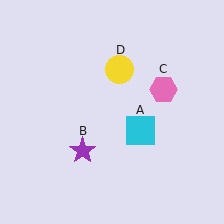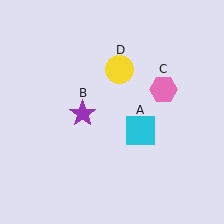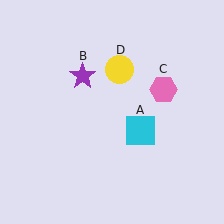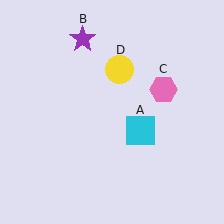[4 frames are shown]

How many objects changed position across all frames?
1 object changed position: purple star (object B).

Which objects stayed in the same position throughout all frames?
Cyan square (object A) and pink hexagon (object C) and yellow circle (object D) remained stationary.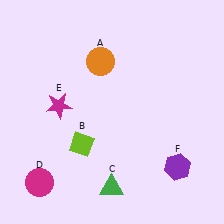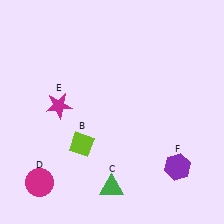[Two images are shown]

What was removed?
The orange circle (A) was removed in Image 2.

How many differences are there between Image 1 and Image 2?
There is 1 difference between the two images.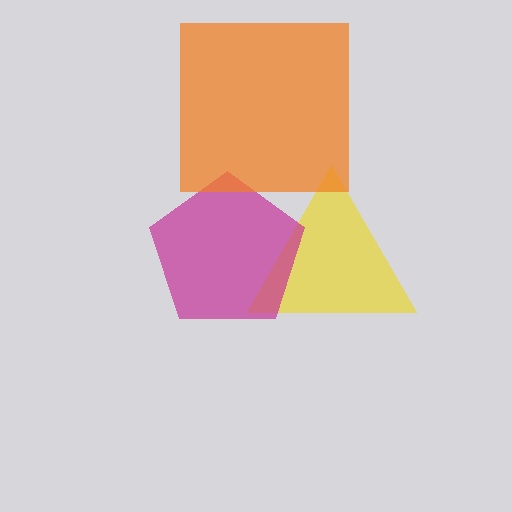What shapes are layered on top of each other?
The layered shapes are: a yellow triangle, a magenta pentagon, an orange square.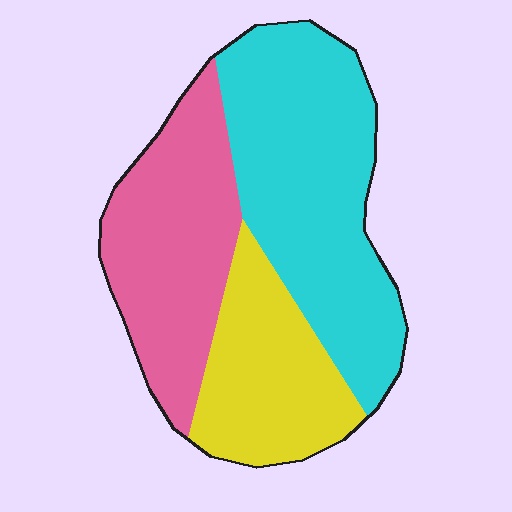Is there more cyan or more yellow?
Cyan.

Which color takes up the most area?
Cyan, at roughly 45%.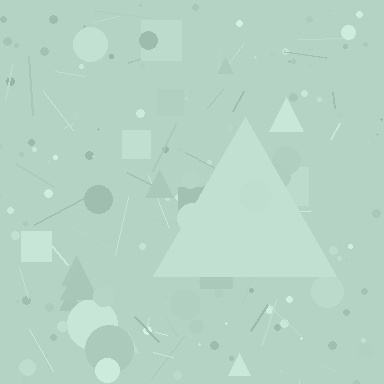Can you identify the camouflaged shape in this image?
The camouflaged shape is a triangle.